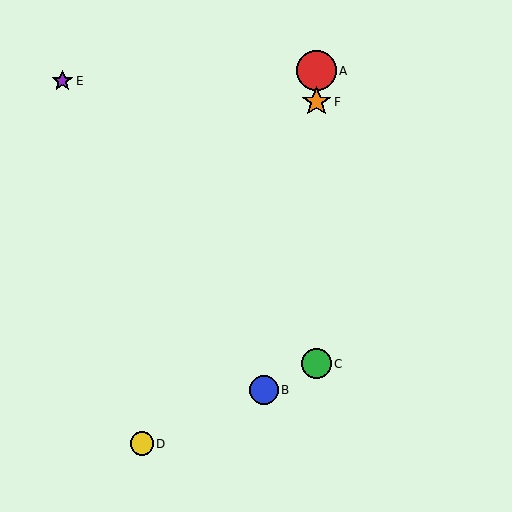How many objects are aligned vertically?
3 objects (A, C, F) are aligned vertically.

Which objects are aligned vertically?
Objects A, C, F are aligned vertically.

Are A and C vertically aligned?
Yes, both are at x≈316.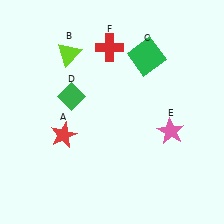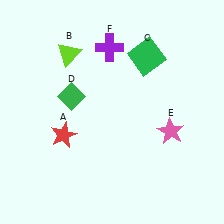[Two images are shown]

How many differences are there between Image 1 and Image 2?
There is 1 difference between the two images.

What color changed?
The cross (F) changed from red in Image 1 to purple in Image 2.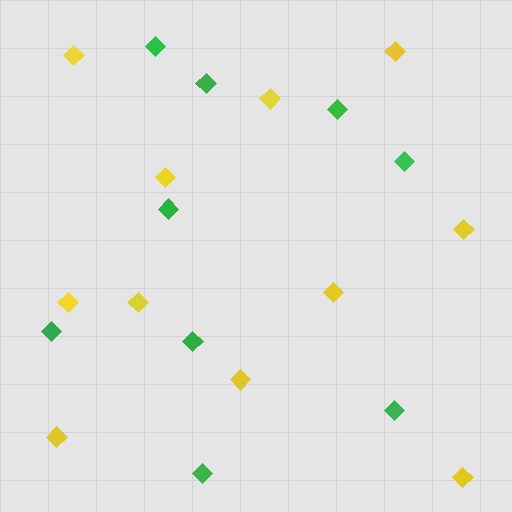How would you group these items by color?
There are 2 groups: one group of green diamonds (9) and one group of yellow diamonds (11).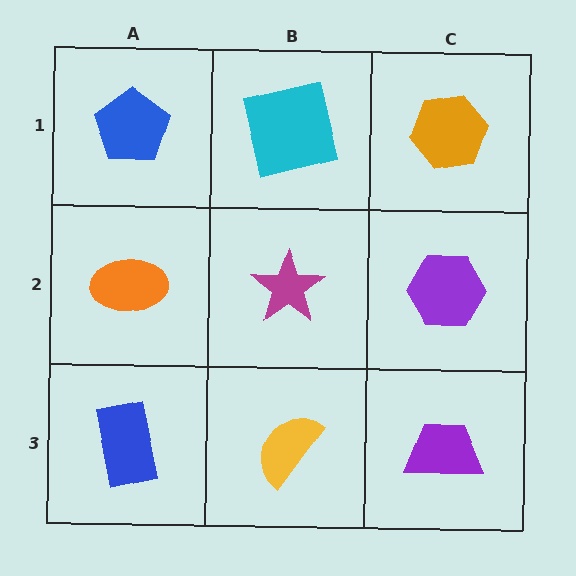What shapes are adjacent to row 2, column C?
An orange hexagon (row 1, column C), a purple trapezoid (row 3, column C), a magenta star (row 2, column B).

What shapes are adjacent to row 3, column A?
An orange ellipse (row 2, column A), a yellow semicircle (row 3, column B).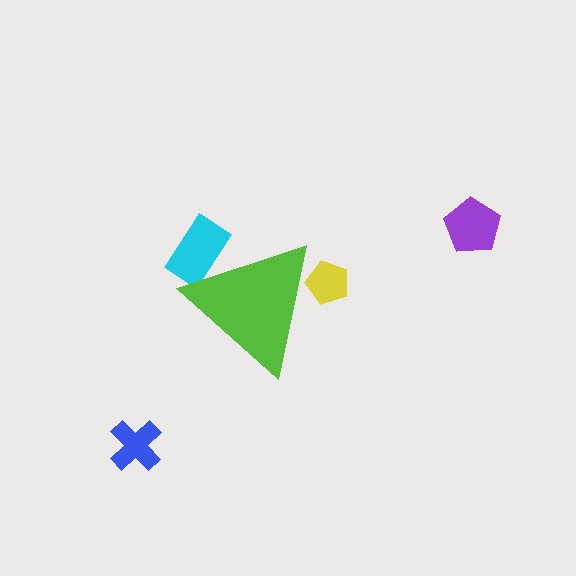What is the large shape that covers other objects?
A lime triangle.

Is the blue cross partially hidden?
No, the blue cross is fully visible.